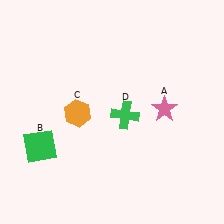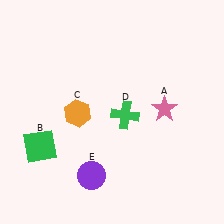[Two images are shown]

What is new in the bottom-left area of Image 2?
A purple circle (E) was added in the bottom-left area of Image 2.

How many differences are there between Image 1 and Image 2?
There is 1 difference between the two images.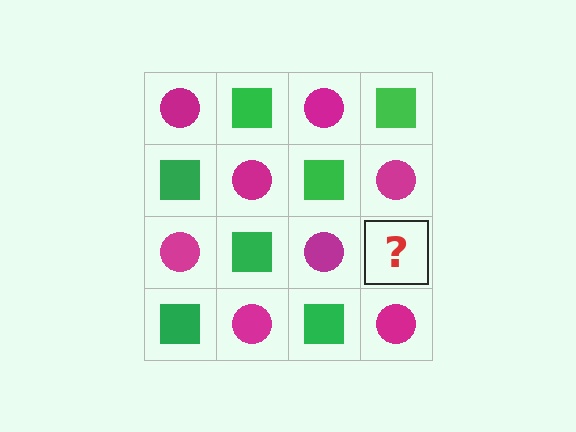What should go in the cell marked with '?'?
The missing cell should contain a green square.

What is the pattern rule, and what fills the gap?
The rule is that it alternates magenta circle and green square in a checkerboard pattern. The gap should be filled with a green square.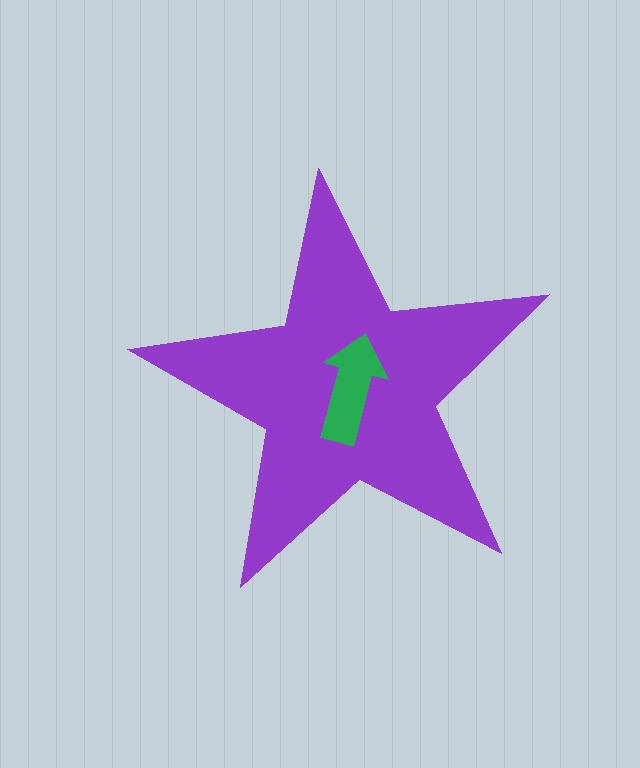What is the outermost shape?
The purple star.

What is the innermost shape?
The green arrow.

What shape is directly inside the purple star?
The green arrow.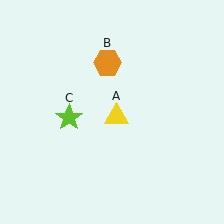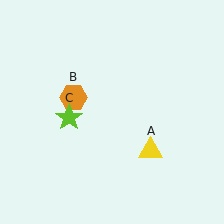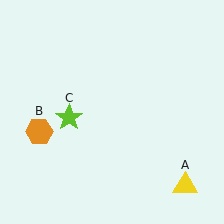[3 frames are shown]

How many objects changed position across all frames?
2 objects changed position: yellow triangle (object A), orange hexagon (object B).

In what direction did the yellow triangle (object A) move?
The yellow triangle (object A) moved down and to the right.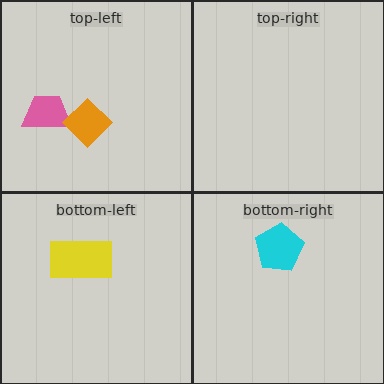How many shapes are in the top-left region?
2.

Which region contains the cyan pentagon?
The bottom-right region.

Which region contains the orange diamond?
The top-left region.